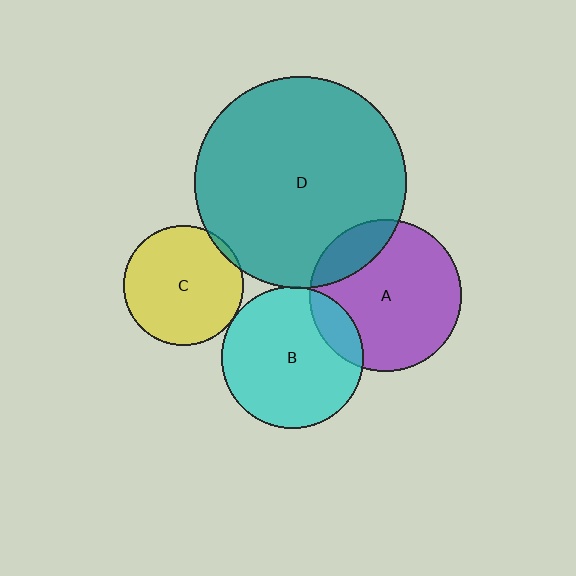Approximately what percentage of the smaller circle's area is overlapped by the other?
Approximately 5%.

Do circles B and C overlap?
Yes.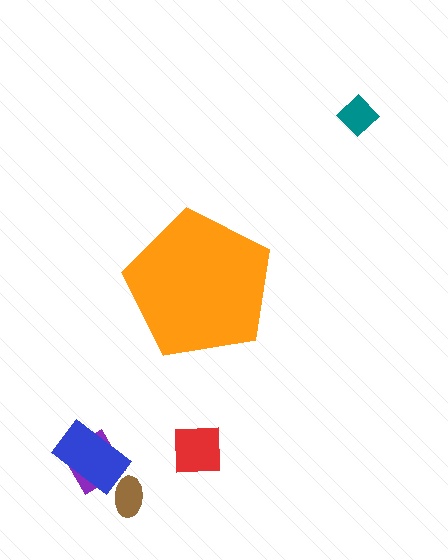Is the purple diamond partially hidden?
No, the purple diamond is fully visible.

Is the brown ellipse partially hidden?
No, the brown ellipse is fully visible.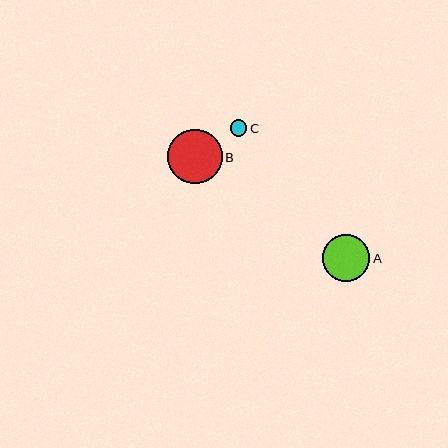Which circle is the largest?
Circle B is the largest with a size of approximately 55 pixels.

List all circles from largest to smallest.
From largest to smallest: B, A, C.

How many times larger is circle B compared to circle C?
Circle B is approximately 3.3 times the size of circle C.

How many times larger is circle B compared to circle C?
Circle B is approximately 3.3 times the size of circle C.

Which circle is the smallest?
Circle C is the smallest with a size of approximately 16 pixels.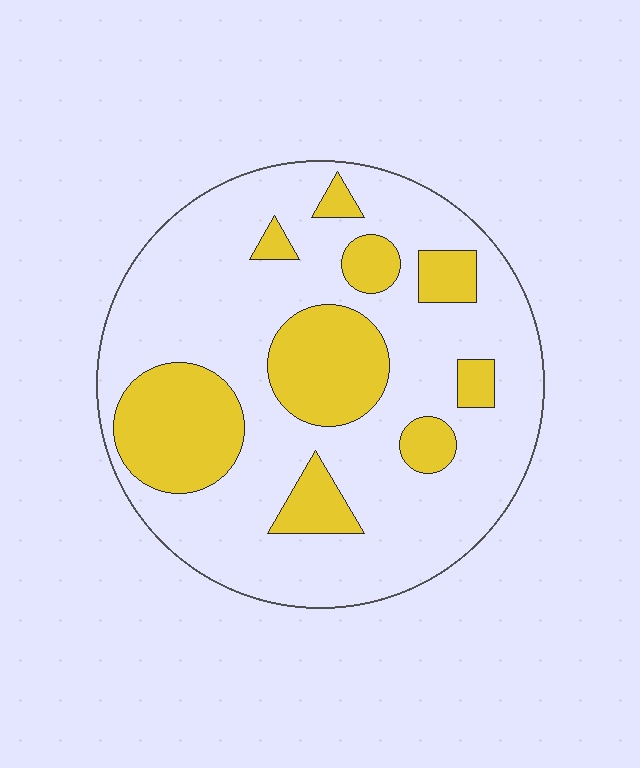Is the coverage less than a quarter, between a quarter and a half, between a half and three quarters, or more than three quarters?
Between a quarter and a half.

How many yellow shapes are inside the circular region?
9.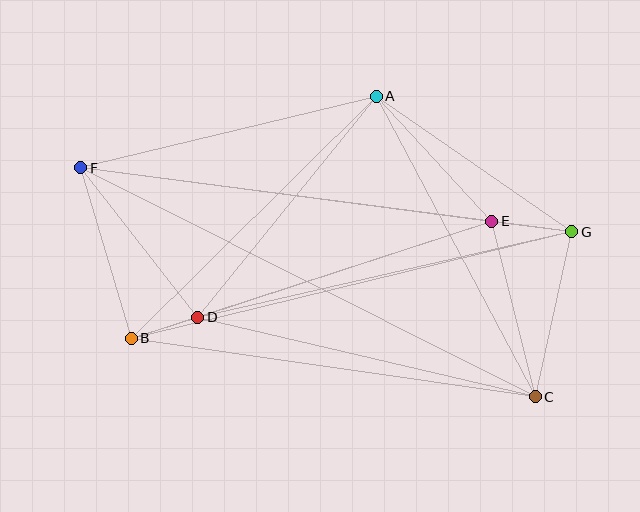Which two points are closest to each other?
Points B and D are closest to each other.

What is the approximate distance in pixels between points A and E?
The distance between A and E is approximately 170 pixels.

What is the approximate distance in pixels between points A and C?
The distance between A and C is approximately 340 pixels.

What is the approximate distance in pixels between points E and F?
The distance between E and F is approximately 415 pixels.